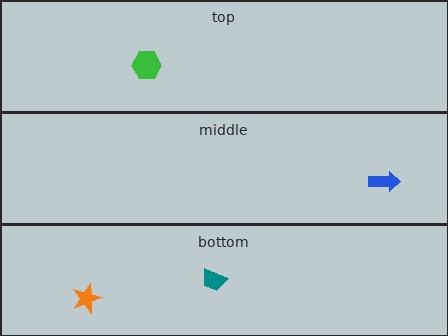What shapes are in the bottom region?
The orange star, the teal trapezoid.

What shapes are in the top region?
The green hexagon.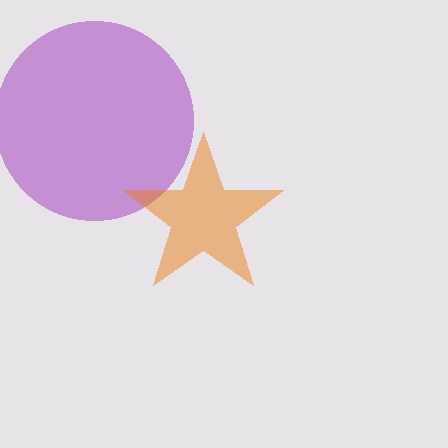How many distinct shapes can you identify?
There are 2 distinct shapes: a purple circle, an orange star.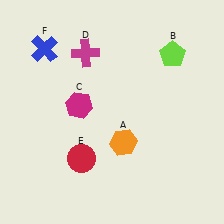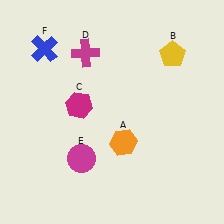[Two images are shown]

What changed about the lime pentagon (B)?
In Image 1, B is lime. In Image 2, it changed to yellow.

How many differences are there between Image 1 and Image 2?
There are 2 differences between the two images.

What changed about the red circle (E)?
In Image 1, E is red. In Image 2, it changed to magenta.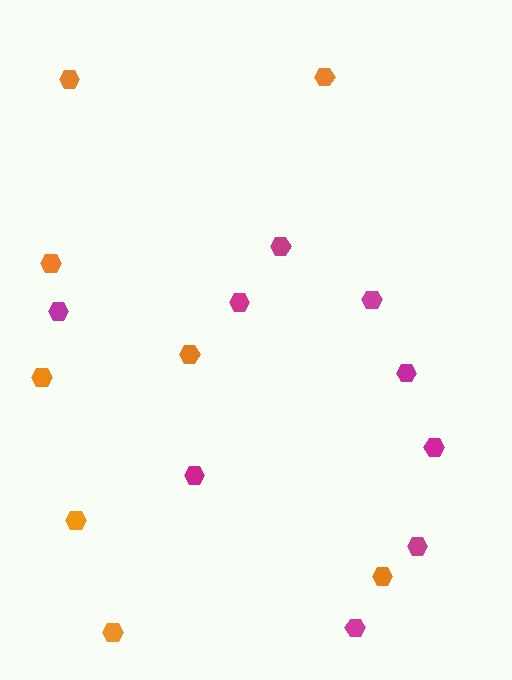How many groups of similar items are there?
There are 2 groups: one group of magenta hexagons (9) and one group of orange hexagons (8).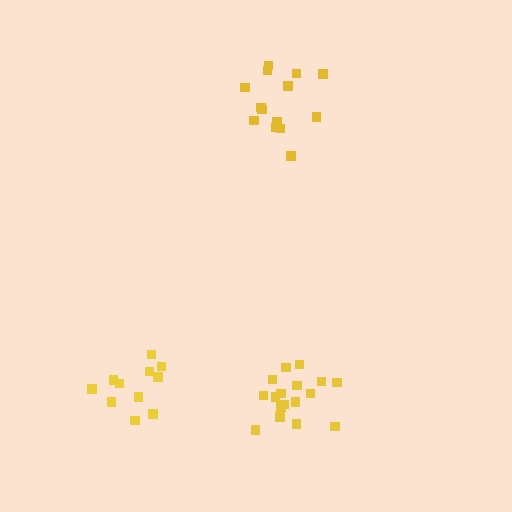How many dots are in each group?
Group 1: 17 dots, Group 2: 14 dots, Group 3: 11 dots (42 total).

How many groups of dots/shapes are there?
There are 3 groups.